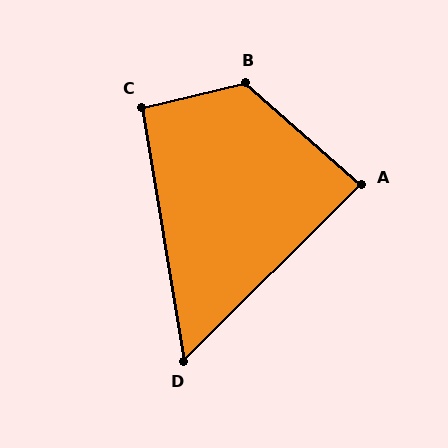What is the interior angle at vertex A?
Approximately 86 degrees (approximately right).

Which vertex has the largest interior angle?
B, at approximately 125 degrees.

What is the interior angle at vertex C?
Approximately 94 degrees (approximately right).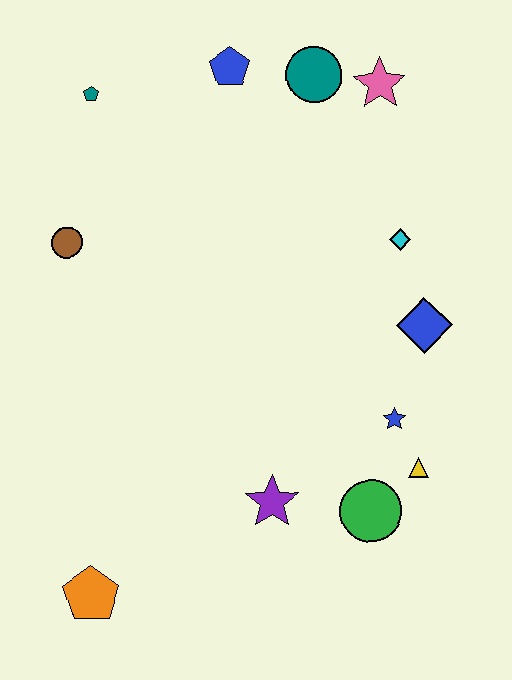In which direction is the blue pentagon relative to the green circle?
The blue pentagon is above the green circle.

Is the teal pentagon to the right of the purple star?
No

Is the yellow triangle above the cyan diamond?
No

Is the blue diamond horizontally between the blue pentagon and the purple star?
No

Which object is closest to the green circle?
The yellow triangle is closest to the green circle.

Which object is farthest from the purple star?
The teal pentagon is farthest from the purple star.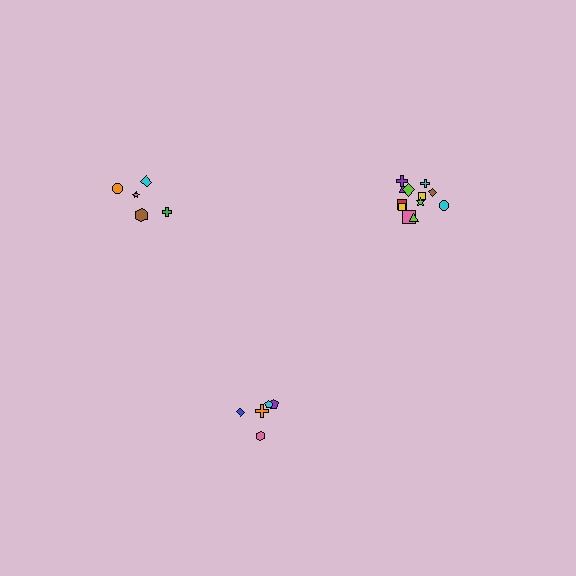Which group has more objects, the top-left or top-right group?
The top-right group.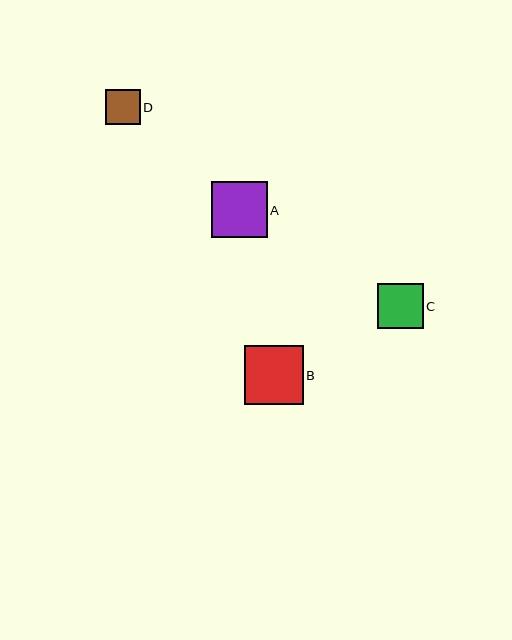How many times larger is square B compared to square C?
Square B is approximately 1.3 times the size of square C.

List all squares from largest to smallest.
From largest to smallest: B, A, C, D.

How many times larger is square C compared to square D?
Square C is approximately 1.3 times the size of square D.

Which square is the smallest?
Square D is the smallest with a size of approximately 35 pixels.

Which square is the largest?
Square B is the largest with a size of approximately 59 pixels.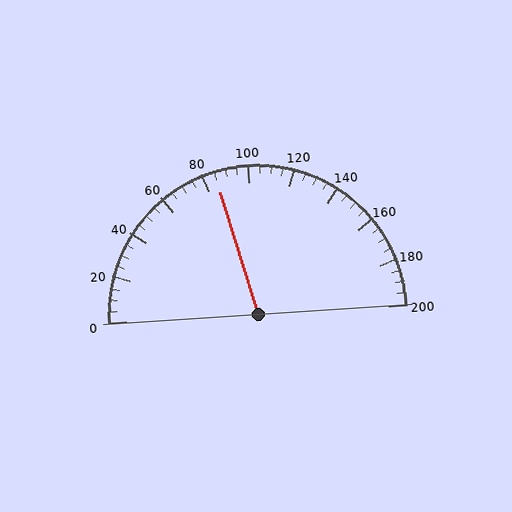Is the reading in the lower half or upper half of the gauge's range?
The reading is in the lower half of the range (0 to 200).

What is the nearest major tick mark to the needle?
The nearest major tick mark is 80.